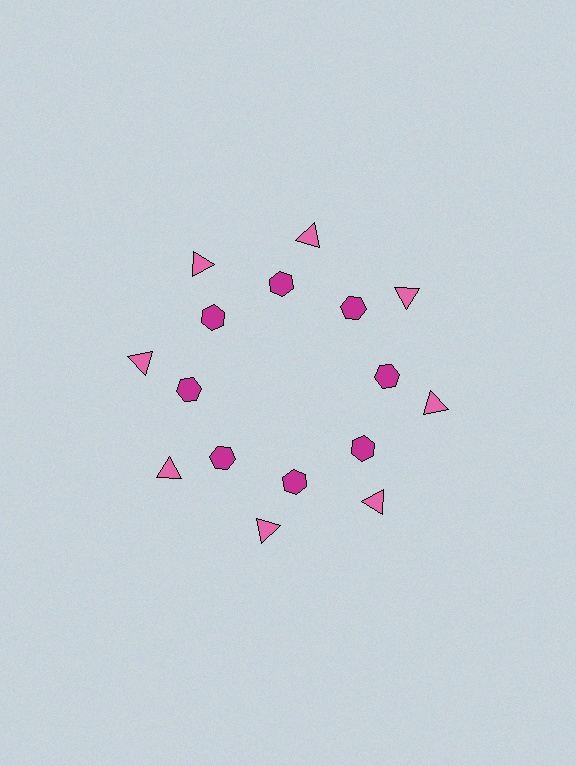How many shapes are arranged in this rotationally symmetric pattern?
There are 16 shapes, arranged in 8 groups of 2.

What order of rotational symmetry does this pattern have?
This pattern has 8-fold rotational symmetry.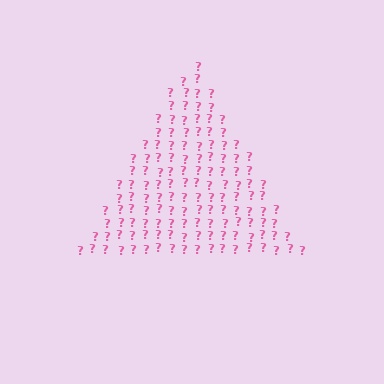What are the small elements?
The small elements are question marks.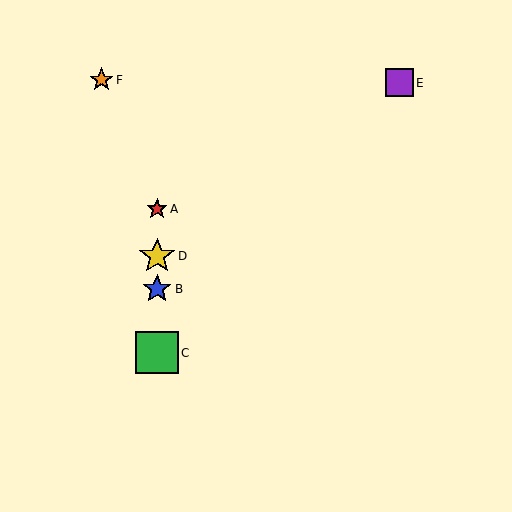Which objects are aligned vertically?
Objects A, B, C, D are aligned vertically.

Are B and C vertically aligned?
Yes, both are at x≈157.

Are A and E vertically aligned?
No, A is at x≈157 and E is at x≈399.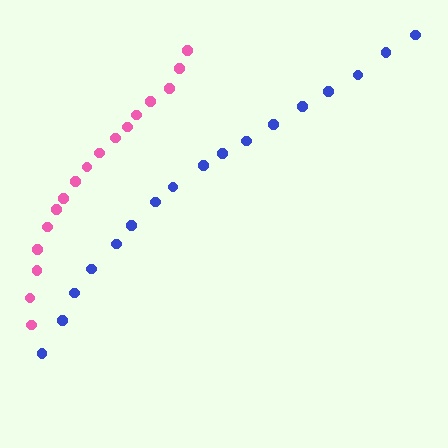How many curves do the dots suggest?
There are 2 distinct paths.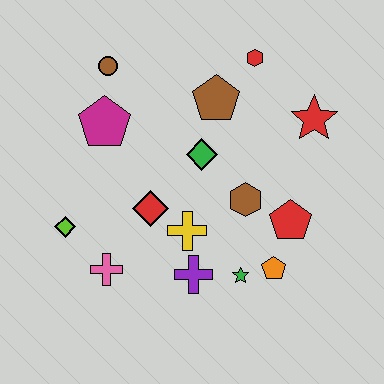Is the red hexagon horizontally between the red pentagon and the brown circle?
Yes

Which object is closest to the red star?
The red hexagon is closest to the red star.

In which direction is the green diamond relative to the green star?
The green diamond is above the green star.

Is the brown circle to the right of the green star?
No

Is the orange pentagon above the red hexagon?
No